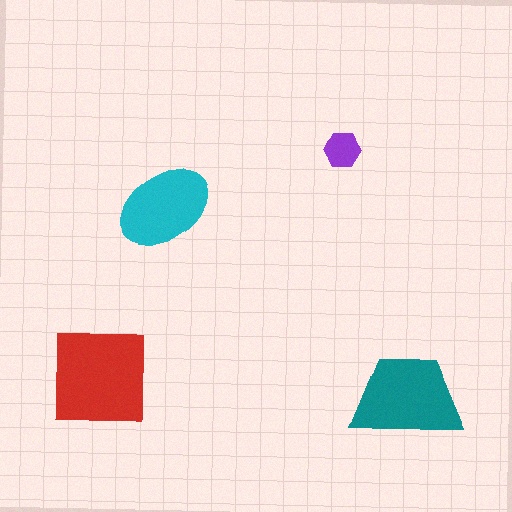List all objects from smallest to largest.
The purple hexagon, the cyan ellipse, the teal trapezoid, the red square.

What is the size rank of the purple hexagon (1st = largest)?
4th.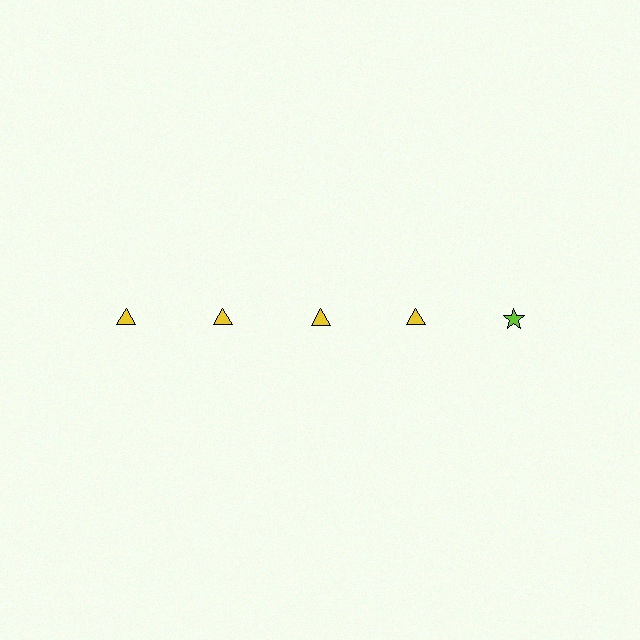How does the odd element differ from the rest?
It differs in both color (lime instead of yellow) and shape (star instead of triangle).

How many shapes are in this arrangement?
There are 5 shapes arranged in a grid pattern.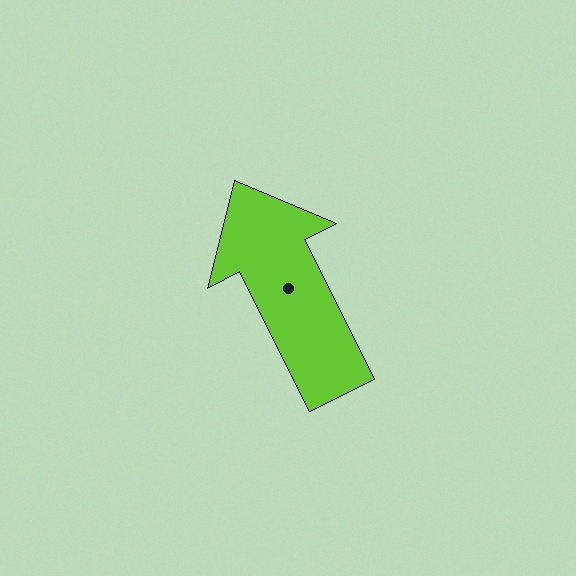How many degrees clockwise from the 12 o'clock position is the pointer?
Approximately 333 degrees.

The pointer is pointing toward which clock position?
Roughly 11 o'clock.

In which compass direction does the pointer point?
Northwest.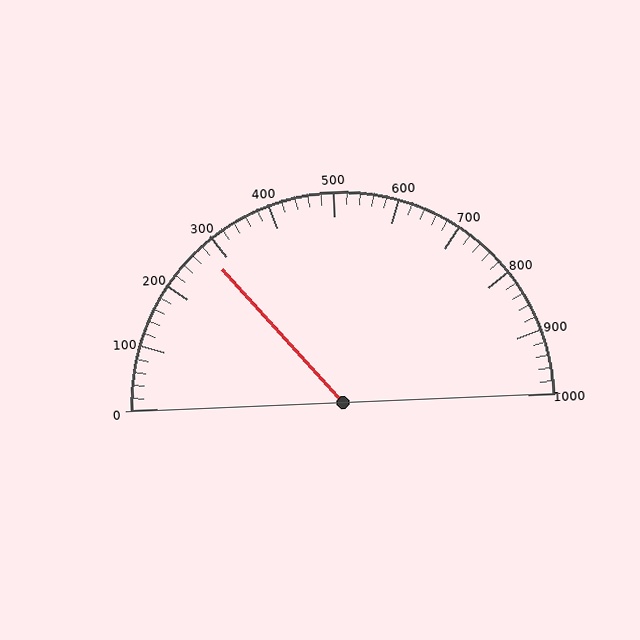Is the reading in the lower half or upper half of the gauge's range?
The reading is in the lower half of the range (0 to 1000).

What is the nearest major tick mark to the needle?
The nearest major tick mark is 300.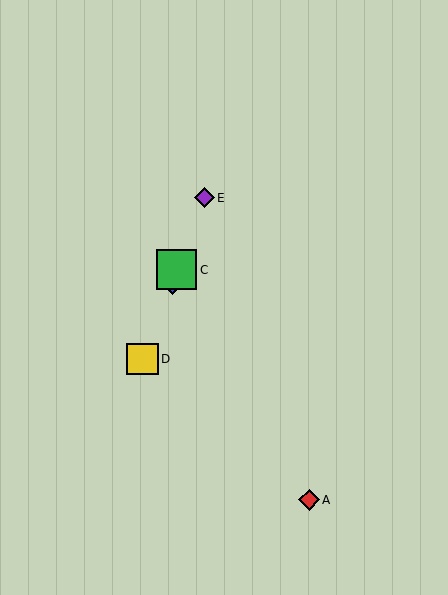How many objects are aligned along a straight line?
4 objects (B, C, D, E) are aligned along a straight line.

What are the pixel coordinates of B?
Object B is at (172, 282).